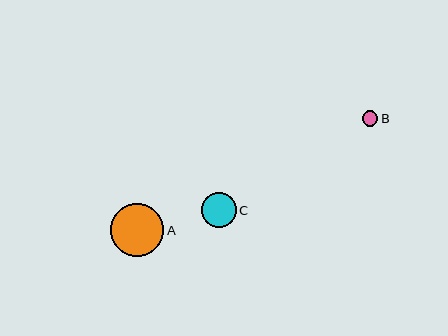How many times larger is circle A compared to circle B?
Circle A is approximately 3.4 times the size of circle B.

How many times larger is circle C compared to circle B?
Circle C is approximately 2.2 times the size of circle B.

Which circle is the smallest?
Circle B is the smallest with a size of approximately 15 pixels.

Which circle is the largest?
Circle A is the largest with a size of approximately 53 pixels.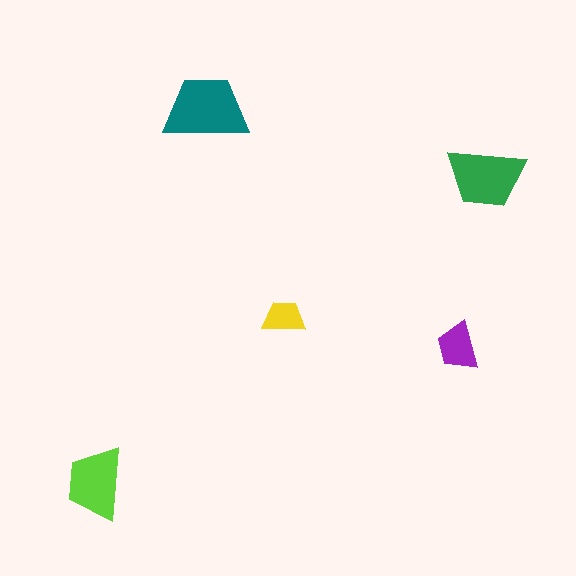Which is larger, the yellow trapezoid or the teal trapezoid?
The teal one.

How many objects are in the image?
There are 5 objects in the image.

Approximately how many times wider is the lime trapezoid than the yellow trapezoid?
About 1.5 times wider.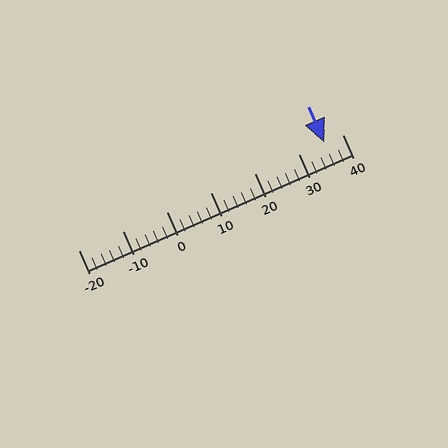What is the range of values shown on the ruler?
The ruler shows values from -20 to 40.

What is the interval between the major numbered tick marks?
The major tick marks are spaced 10 units apart.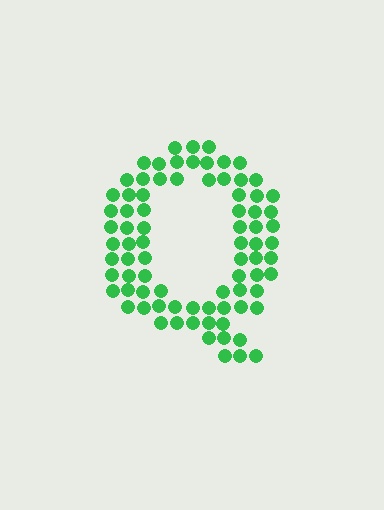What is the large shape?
The large shape is the letter Q.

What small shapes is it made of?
It is made of small circles.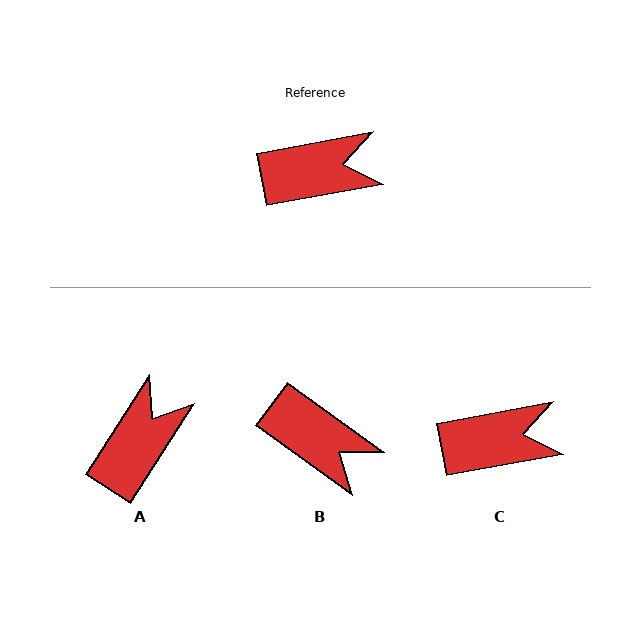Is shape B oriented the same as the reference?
No, it is off by about 46 degrees.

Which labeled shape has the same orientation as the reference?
C.